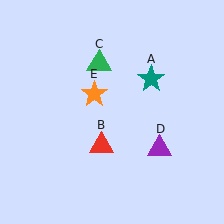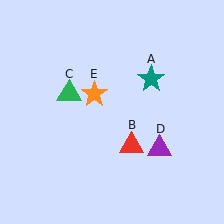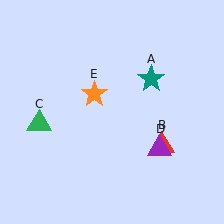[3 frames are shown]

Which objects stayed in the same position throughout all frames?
Teal star (object A) and purple triangle (object D) and orange star (object E) remained stationary.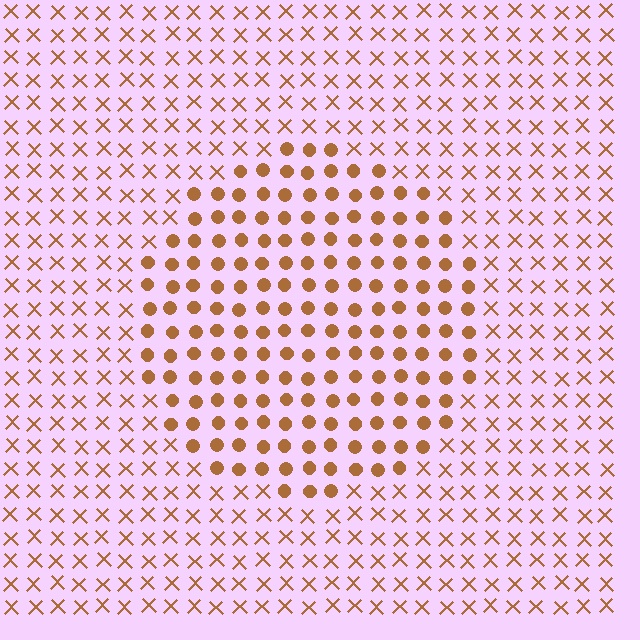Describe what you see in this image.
The image is filled with small brown elements arranged in a uniform grid. A circle-shaped region contains circles, while the surrounding area contains X marks. The boundary is defined purely by the change in element shape.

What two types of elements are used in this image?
The image uses circles inside the circle region and X marks outside it.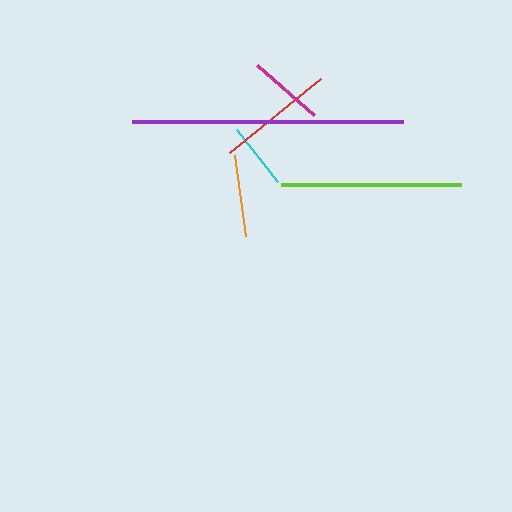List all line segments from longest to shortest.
From longest to shortest: purple, lime, red, orange, magenta, cyan.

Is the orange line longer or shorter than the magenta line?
The orange line is longer than the magenta line.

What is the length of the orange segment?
The orange segment is approximately 82 pixels long.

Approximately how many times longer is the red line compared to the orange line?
The red line is approximately 1.4 times the length of the orange line.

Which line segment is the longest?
The purple line is the longest at approximately 271 pixels.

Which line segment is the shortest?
The cyan line is the shortest at approximately 66 pixels.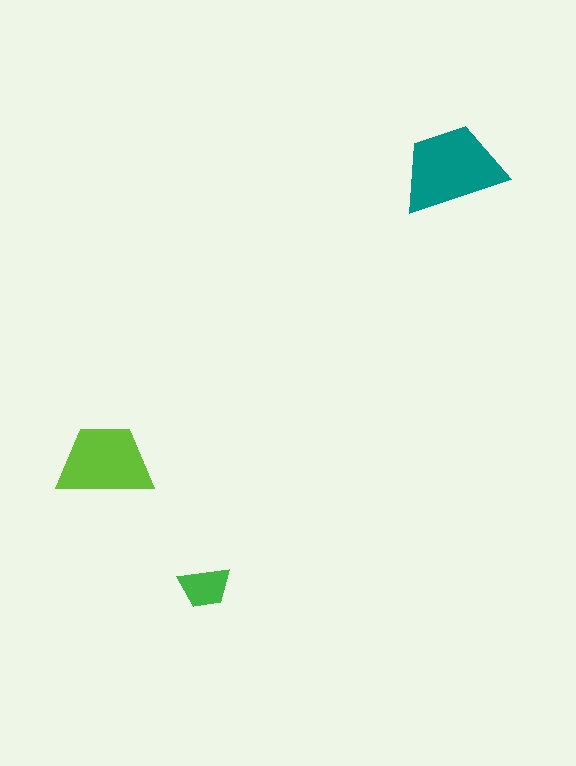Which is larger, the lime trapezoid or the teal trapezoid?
The teal one.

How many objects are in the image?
There are 3 objects in the image.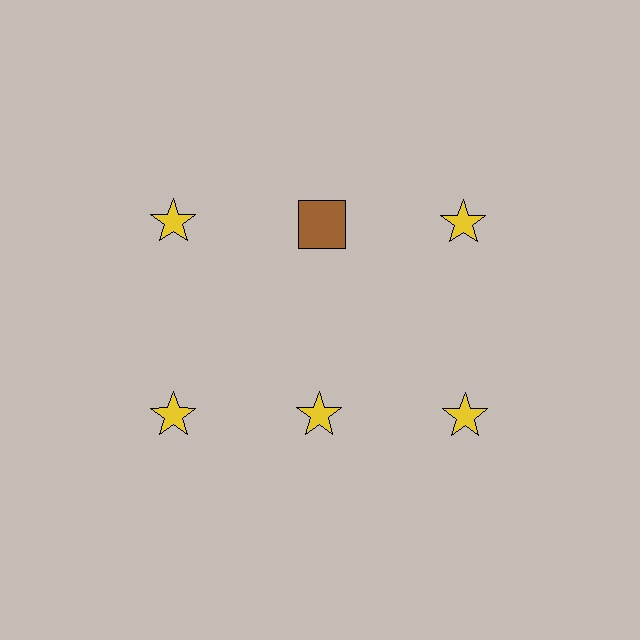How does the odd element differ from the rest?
It differs in both color (brown instead of yellow) and shape (square instead of star).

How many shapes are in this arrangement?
There are 6 shapes arranged in a grid pattern.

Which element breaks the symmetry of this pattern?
The brown square in the top row, second from left column breaks the symmetry. All other shapes are yellow stars.